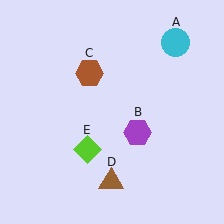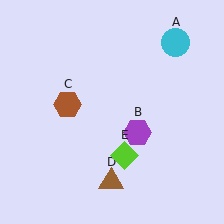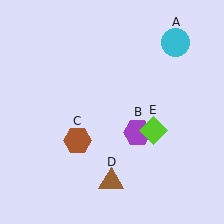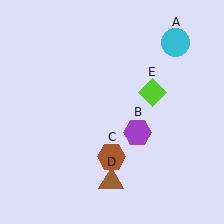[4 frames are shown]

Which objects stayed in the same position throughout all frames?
Cyan circle (object A) and purple hexagon (object B) and brown triangle (object D) remained stationary.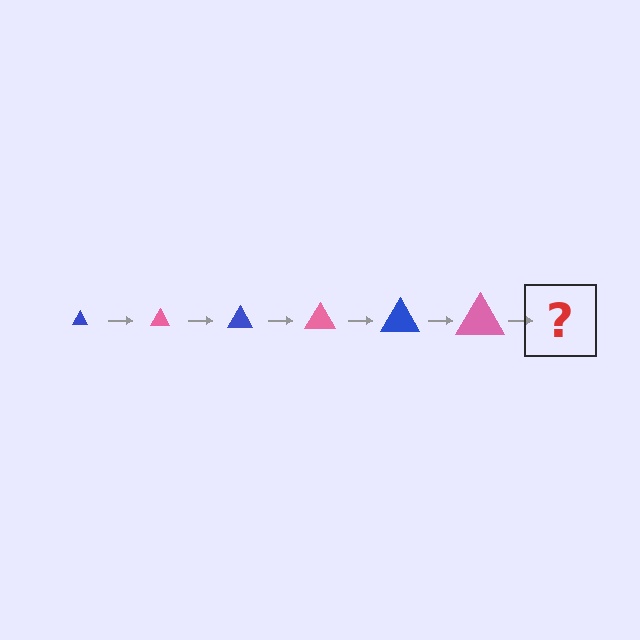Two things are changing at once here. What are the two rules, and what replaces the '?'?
The two rules are that the triangle grows larger each step and the color cycles through blue and pink. The '?' should be a blue triangle, larger than the previous one.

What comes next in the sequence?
The next element should be a blue triangle, larger than the previous one.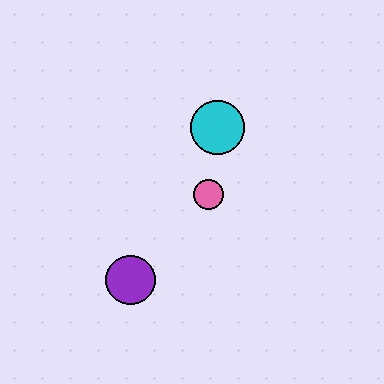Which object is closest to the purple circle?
The pink circle is closest to the purple circle.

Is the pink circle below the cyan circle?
Yes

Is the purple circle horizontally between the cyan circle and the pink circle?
No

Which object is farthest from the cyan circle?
The purple circle is farthest from the cyan circle.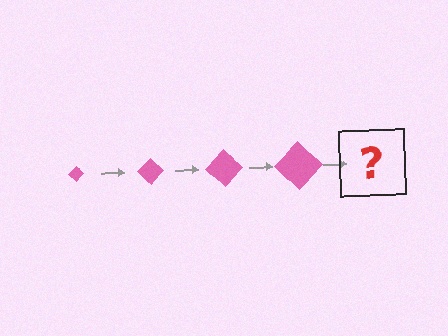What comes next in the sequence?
The next element should be a pink diamond, larger than the previous one.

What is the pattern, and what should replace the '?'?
The pattern is that the diamond gets progressively larger each step. The '?' should be a pink diamond, larger than the previous one.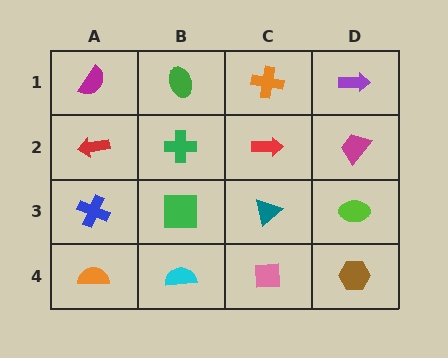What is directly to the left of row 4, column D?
A pink square.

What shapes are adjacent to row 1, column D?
A magenta trapezoid (row 2, column D), an orange cross (row 1, column C).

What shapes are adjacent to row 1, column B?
A green cross (row 2, column B), a magenta semicircle (row 1, column A), an orange cross (row 1, column C).